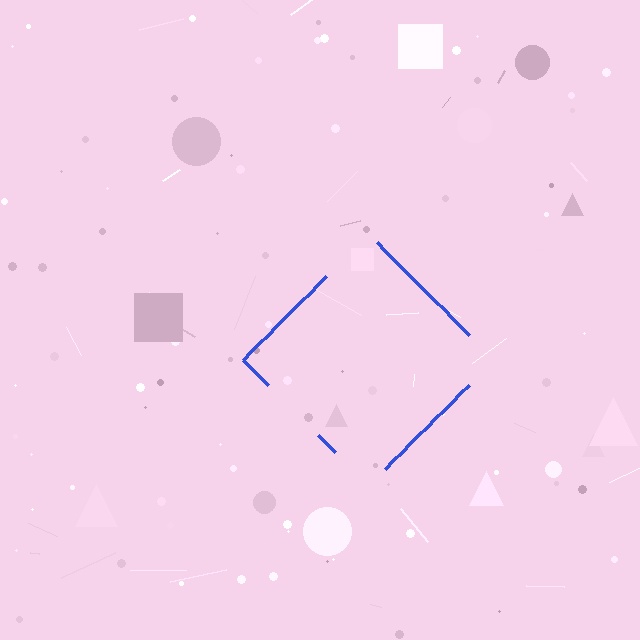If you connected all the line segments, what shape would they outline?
They would outline a diamond.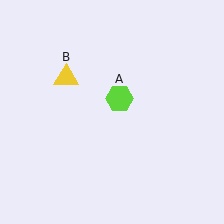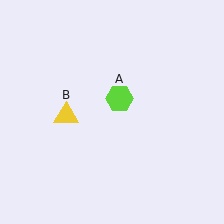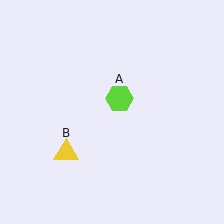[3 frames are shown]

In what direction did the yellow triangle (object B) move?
The yellow triangle (object B) moved down.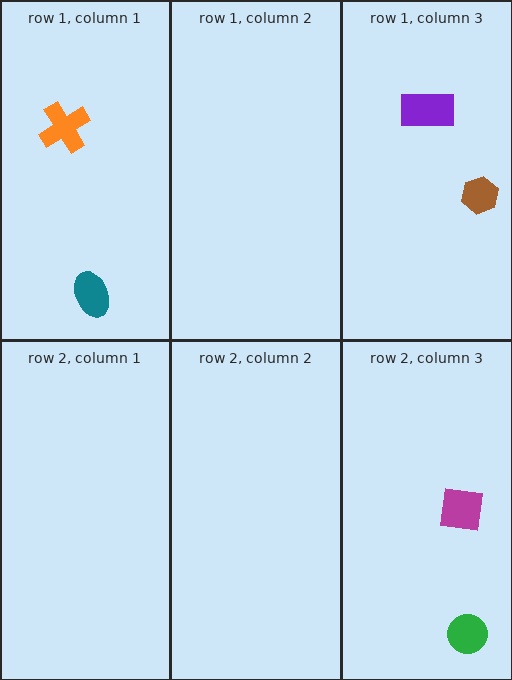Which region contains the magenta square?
The row 2, column 3 region.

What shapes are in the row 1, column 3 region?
The purple rectangle, the brown hexagon.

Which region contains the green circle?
The row 2, column 3 region.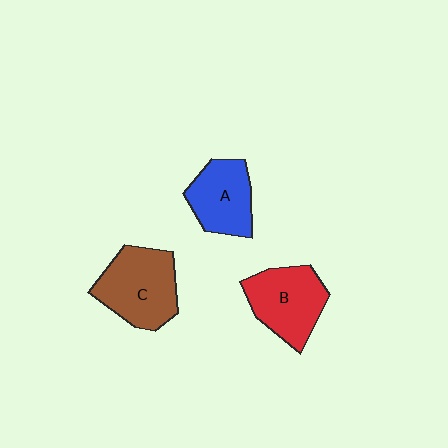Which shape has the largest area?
Shape C (brown).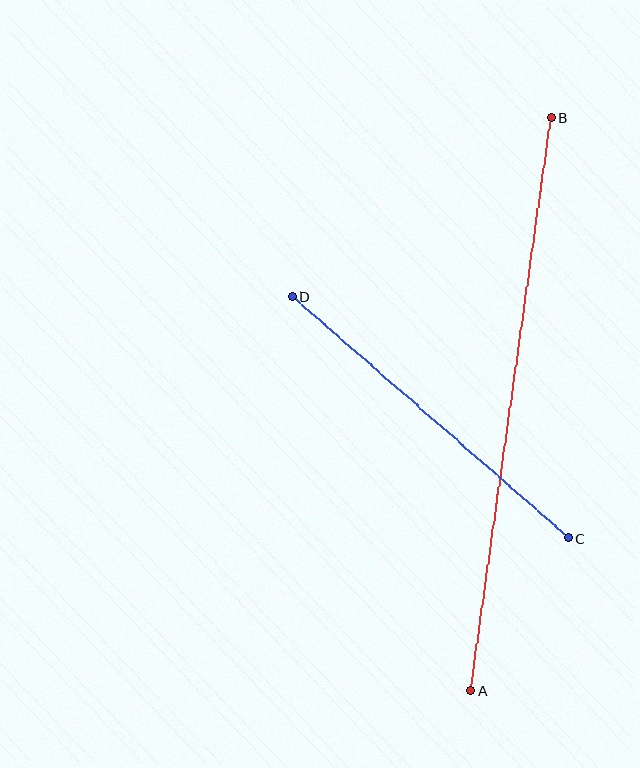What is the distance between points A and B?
The distance is approximately 579 pixels.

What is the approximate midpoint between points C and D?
The midpoint is at approximately (431, 417) pixels.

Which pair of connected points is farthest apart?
Points A and B are farthest apart.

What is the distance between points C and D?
The distance is approximately 367 pixels.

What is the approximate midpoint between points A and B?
The midpoint is at approximately (511, 404) pixels.